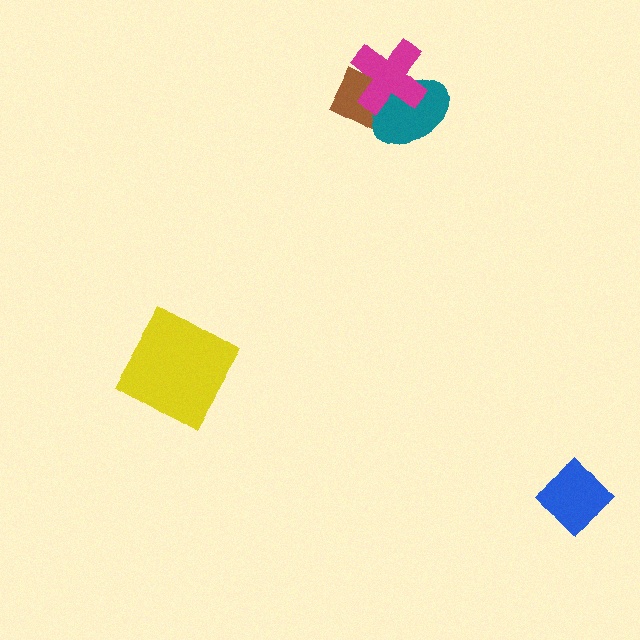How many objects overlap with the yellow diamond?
0 objects overlap with the yellow diamond.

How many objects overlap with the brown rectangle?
2 objects overlap with the brown rectangle.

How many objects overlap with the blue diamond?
0 objects overlap with the blue diamond.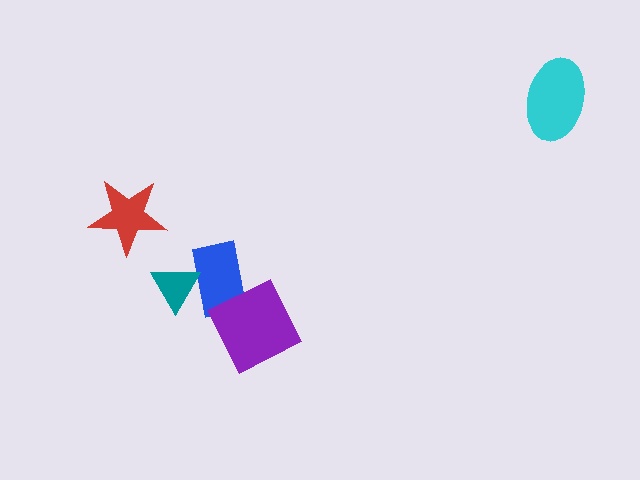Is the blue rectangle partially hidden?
Yes, it is partially covered by another shape.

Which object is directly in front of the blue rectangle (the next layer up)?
The purple diamond is directly in front of the blue rectangle.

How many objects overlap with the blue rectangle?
2 objects overlap with the blue rectangle.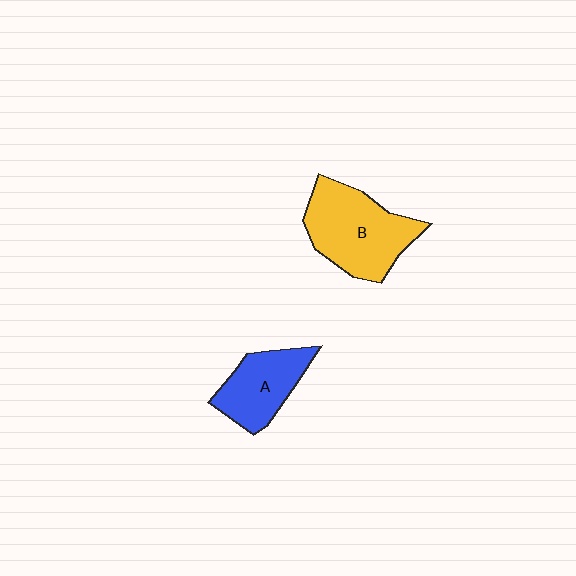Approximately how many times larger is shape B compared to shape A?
Approximately 1.5 times.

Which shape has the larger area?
Shape B (yellow).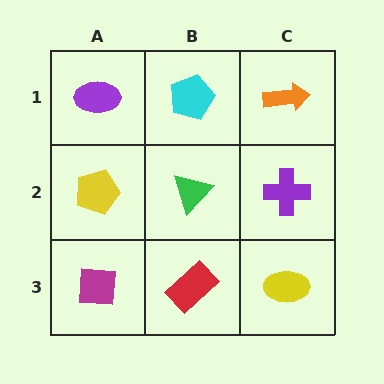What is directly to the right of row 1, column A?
A cyan pentagon.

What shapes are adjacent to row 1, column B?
A green triangle (row 2, column B), a purple ellipse (row 1, column A), an orange arrow (row 1, column C).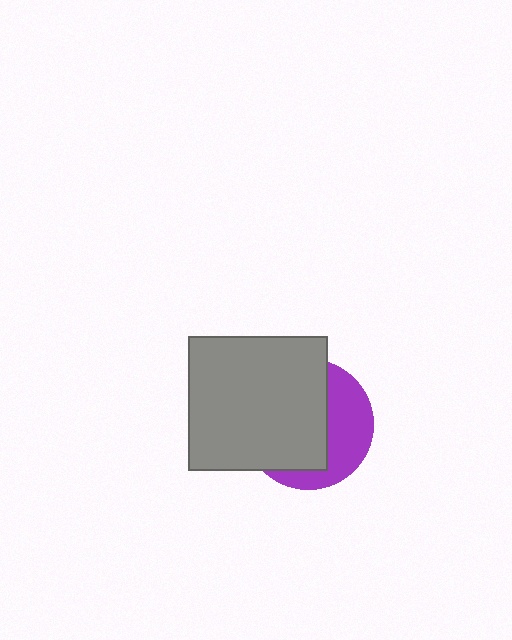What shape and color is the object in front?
The object in front is a gray rectangle.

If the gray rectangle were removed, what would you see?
You would see the complete purple circle.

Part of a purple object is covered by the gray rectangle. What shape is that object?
It is a circle.